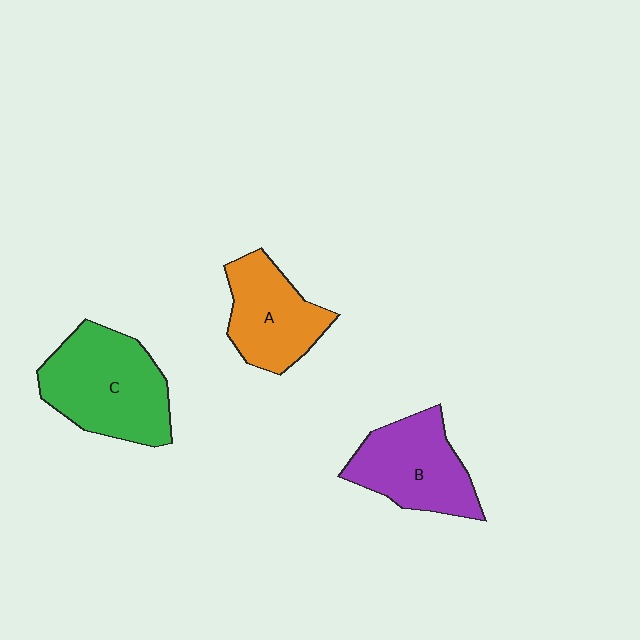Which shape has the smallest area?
Shape A (orange).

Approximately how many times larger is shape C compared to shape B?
Approximately 1.2 times.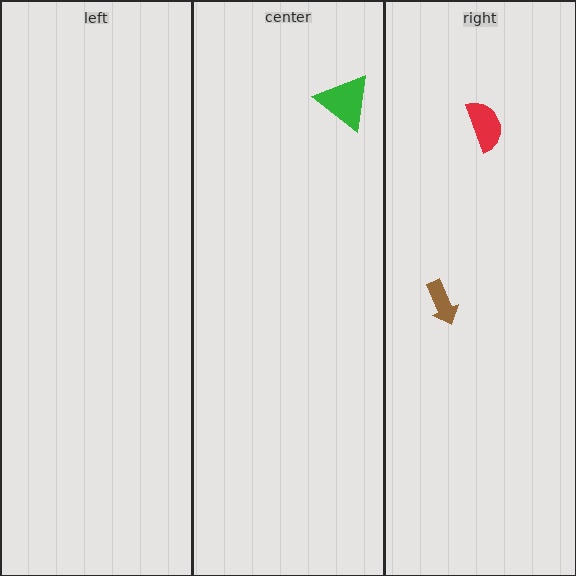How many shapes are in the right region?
2.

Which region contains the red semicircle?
The right region.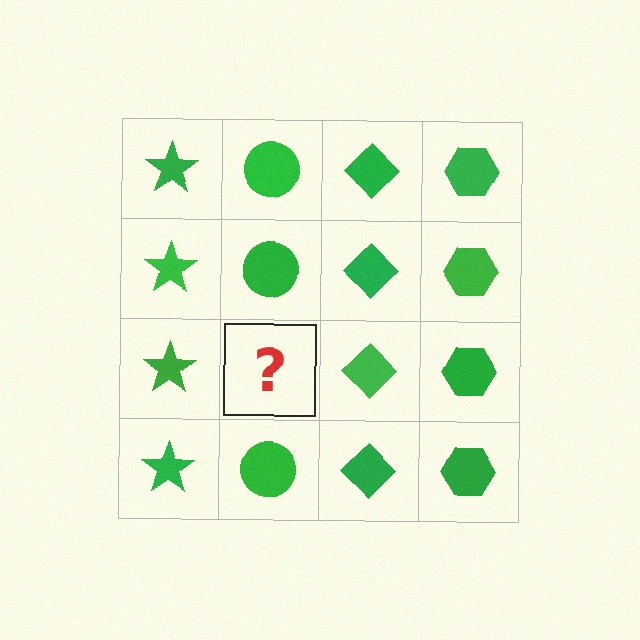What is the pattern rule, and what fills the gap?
The rule is that each column has a consistent shape. The gap should be filled with a green circle.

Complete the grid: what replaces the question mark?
The question mark should be replaced with a green circle.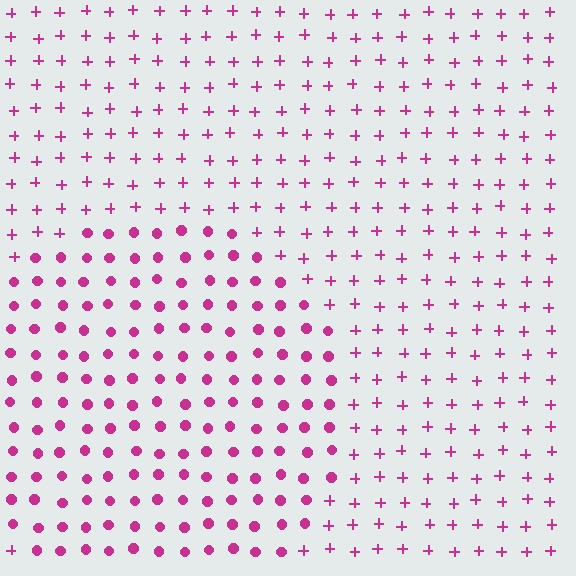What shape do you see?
I see a circle.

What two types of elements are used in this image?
The image uses circles inside the circle region and plus signs outside it.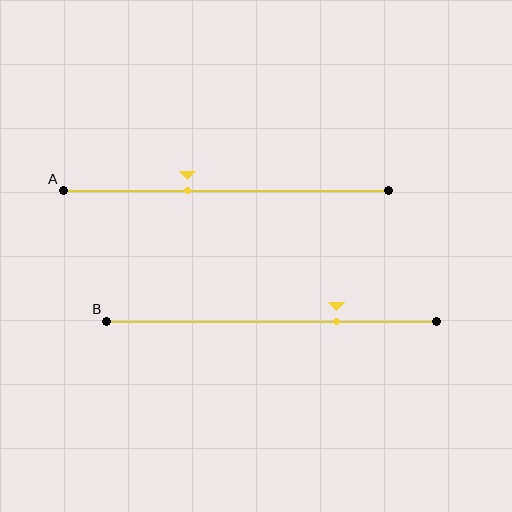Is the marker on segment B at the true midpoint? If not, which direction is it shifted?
No, the marker on segment B is shifted to the right by about 20% of the segment length.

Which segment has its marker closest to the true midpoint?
Segment A has its marker closest to the true midpoint.